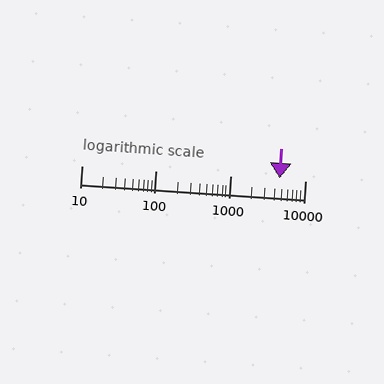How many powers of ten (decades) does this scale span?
The scale spans 3 decades, from 10 to 10000.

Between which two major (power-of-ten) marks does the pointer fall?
The pointer is between 1000 and 10000.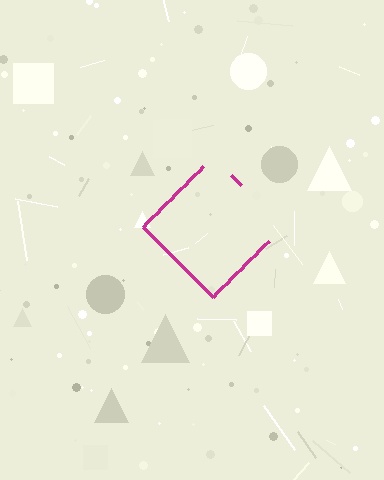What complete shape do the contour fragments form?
The contour fragments form a diamond.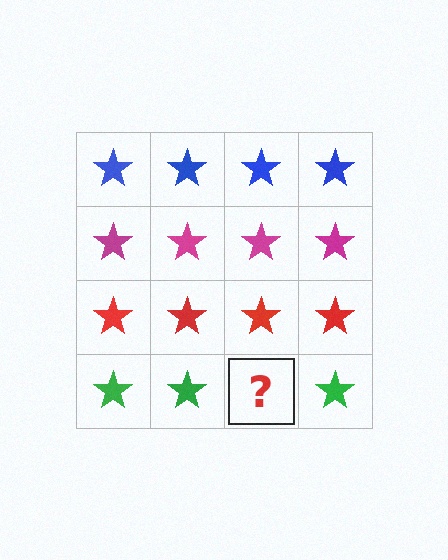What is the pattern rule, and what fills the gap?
The rule is that each row has a consistent color. The gap should be filled with a green star.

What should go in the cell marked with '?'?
The missing cell should contain a green star.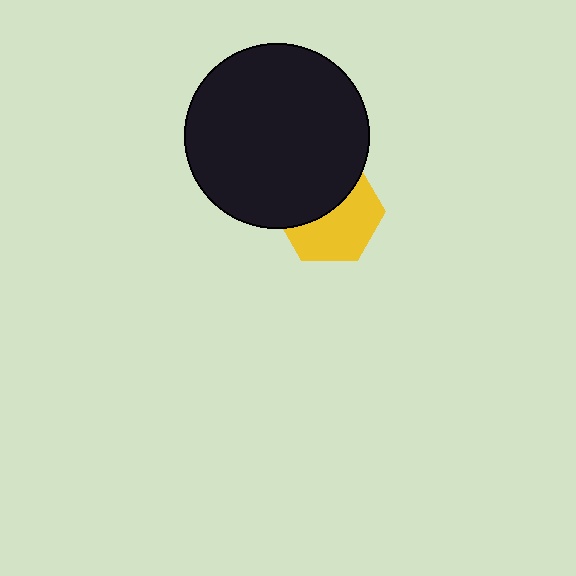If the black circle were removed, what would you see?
You would see the complete yellow hexagon.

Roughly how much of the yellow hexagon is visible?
About half of it is visible (roughly 55%).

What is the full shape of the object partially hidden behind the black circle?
The partially hidden object is a yellow hexagon.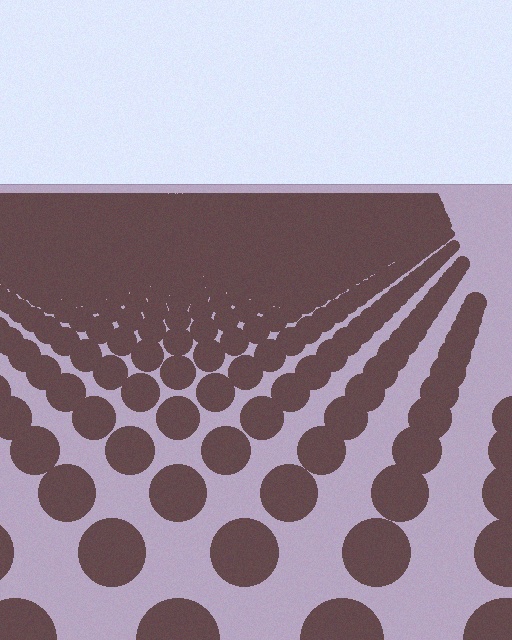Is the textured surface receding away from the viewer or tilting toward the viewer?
The surface is receding away from the viewer. Texture elements get smaller and denser toward the top.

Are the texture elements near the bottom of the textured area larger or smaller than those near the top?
Larger. Near the bottom, elements are closer to the viewer and appear at a bigger on-screen size.